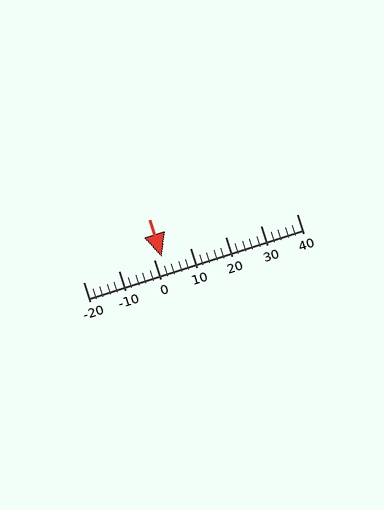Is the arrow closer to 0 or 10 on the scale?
The arrow is closer to 0.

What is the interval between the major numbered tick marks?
The major tick marks are spaced 10 units apart.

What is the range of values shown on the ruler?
The ruler shows values from -20 to 40.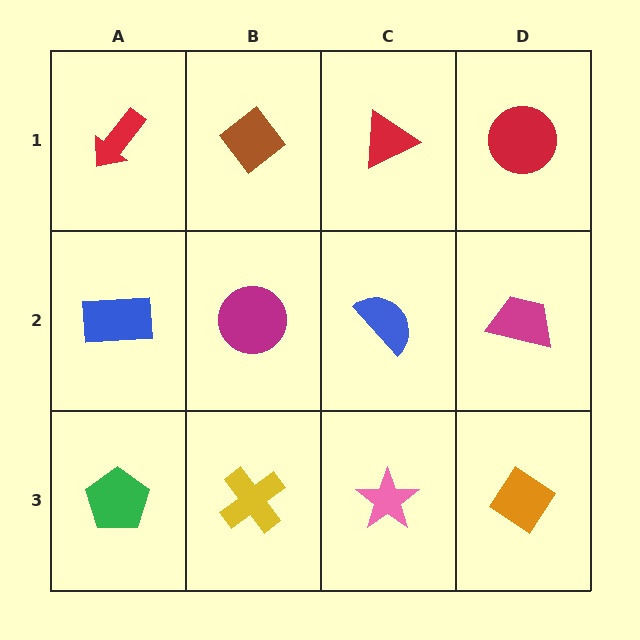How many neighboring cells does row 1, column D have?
2.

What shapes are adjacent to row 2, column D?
A red circle (row 1, column D), an orange diamond (row 3, column D), a blue semicircle (row 2, column C).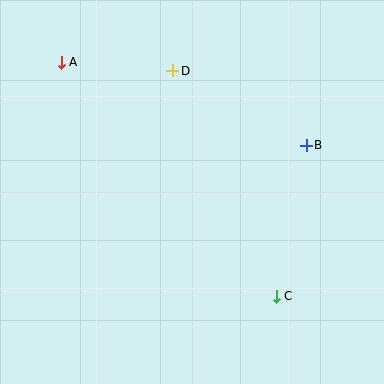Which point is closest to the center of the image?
Point D at (173, 71) is closest to the center.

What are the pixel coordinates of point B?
Point B is at (306, 145).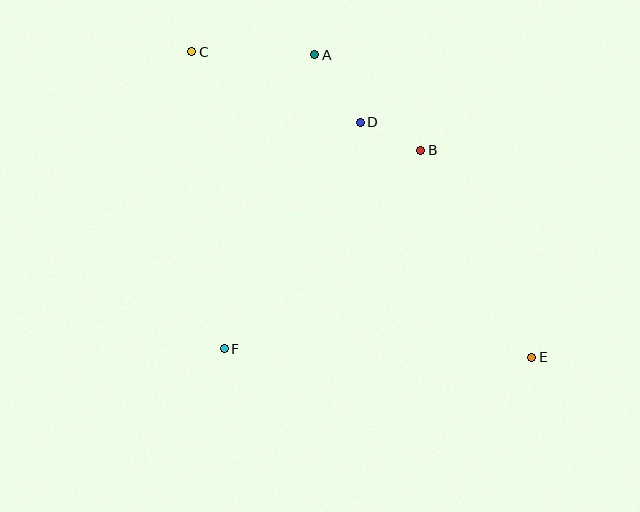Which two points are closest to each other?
Points B and D are closest to each other.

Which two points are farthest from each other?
Points C and E are farthest from each other.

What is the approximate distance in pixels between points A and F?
The distance between A and F is approximately 308 pixels.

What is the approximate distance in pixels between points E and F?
The distance between E and F is approximately 308 pixels.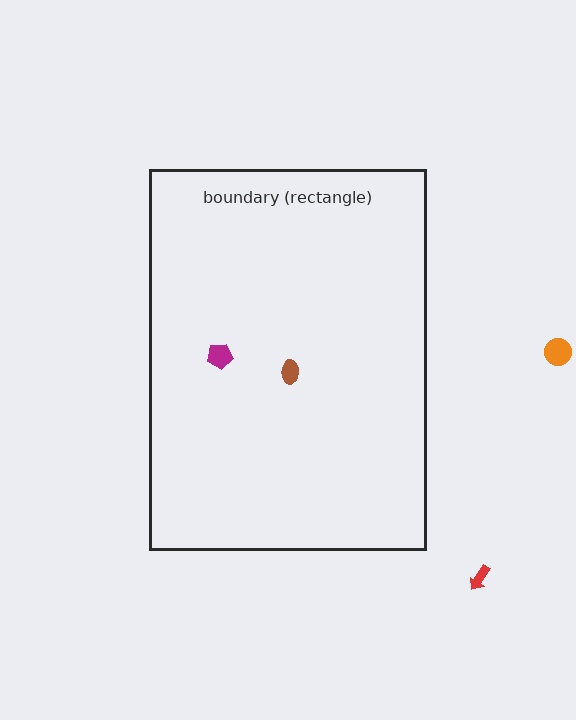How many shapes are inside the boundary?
2 inside, 2 outside.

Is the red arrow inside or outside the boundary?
Outside.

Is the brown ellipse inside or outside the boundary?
Inside.